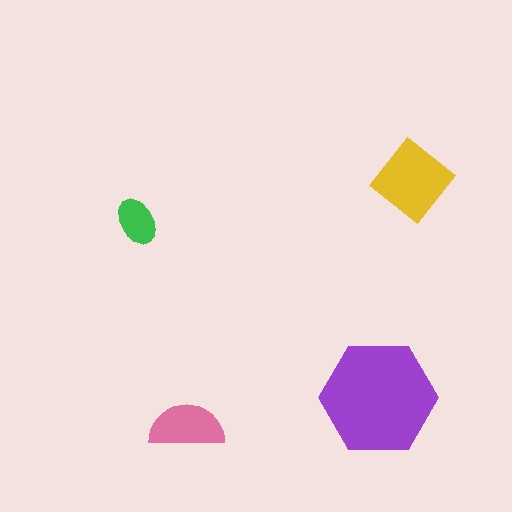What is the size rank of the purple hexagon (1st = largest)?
1st.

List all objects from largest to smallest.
The purple hexagon, the yellow diamond, the pink semicircle, the green ellipse.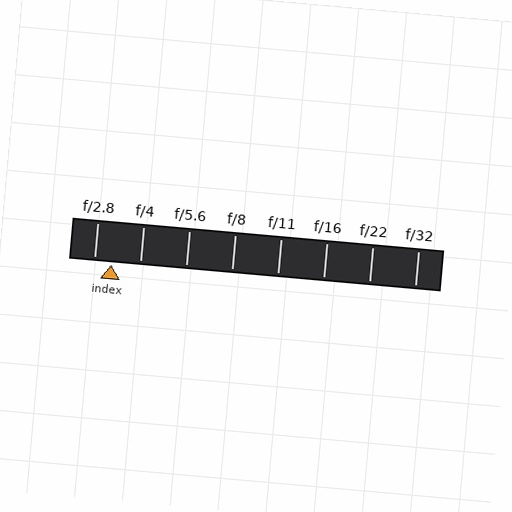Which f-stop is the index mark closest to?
The index mark is closest to f/2.8.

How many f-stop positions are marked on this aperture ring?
There are 8 f-stop positions marked.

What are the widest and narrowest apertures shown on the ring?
The widest aperture shown is f/2.8 and the narrowest is f/32.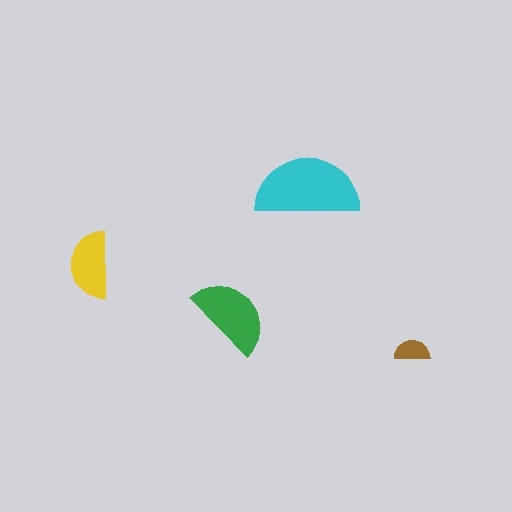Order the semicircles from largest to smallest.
the cyan one, the green one, the yellow one, the brown one.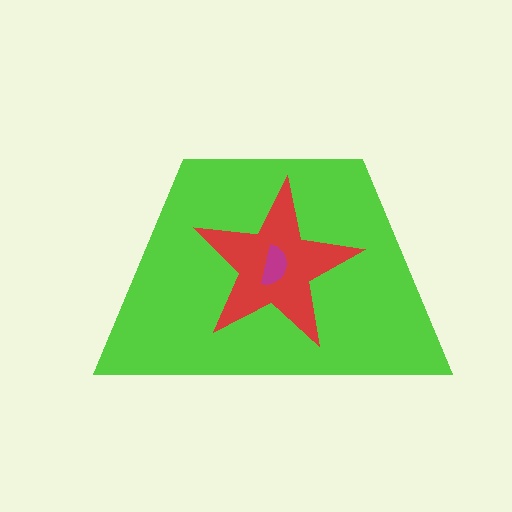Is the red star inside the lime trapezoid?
Yes.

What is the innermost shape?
The magenta semicircle.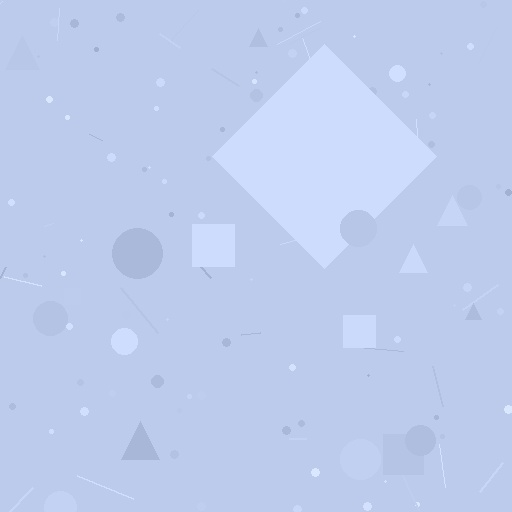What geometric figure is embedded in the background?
A diamond is embedded in the background.